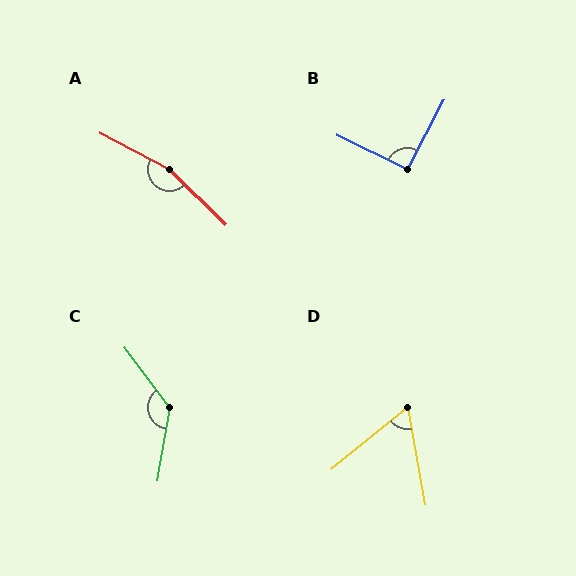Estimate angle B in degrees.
Approximately 92 degrees.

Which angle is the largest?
A, at approximately 163 degrees.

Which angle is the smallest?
D, at approximately 61 degrees.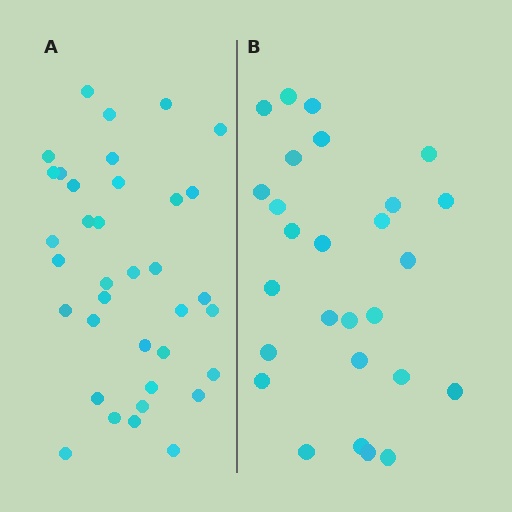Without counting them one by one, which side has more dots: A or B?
Region A (the left region) has more dots.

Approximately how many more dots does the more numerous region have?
Region A has roughly 8 or so more dots than region B.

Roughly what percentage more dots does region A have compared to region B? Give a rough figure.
About 35% more.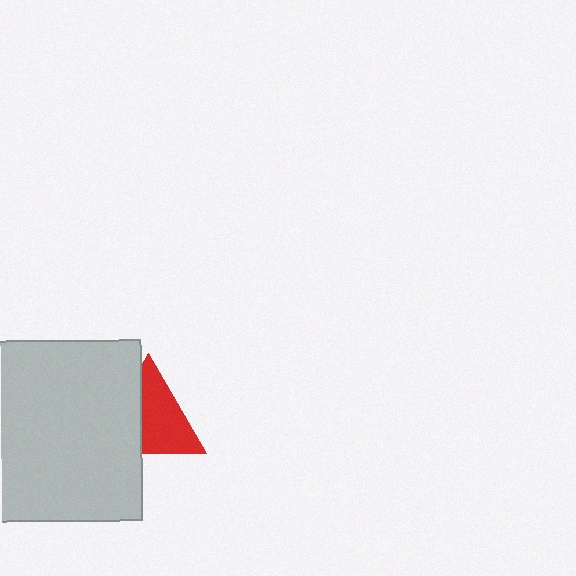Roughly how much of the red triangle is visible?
About half of it is visible (roughly 60%).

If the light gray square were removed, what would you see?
You would see the complete red triangle.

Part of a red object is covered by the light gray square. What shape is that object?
It is a triangle.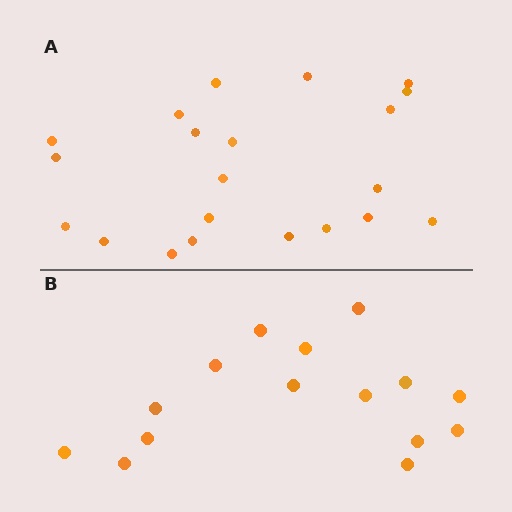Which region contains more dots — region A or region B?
Region A (the top region) has more dots.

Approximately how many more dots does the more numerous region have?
Region A has about 6 more dots than region B.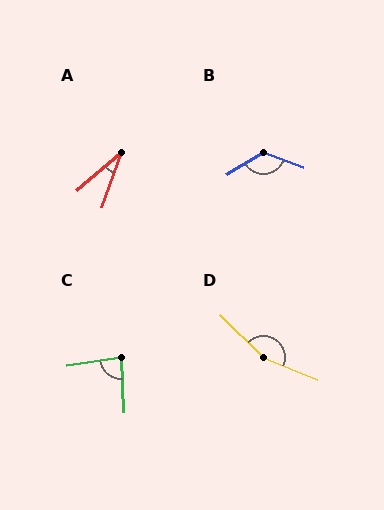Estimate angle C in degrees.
Approximately 84 degrees.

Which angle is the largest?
D, at approximately 158 degrees.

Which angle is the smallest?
A, at approximately 29 degrees.